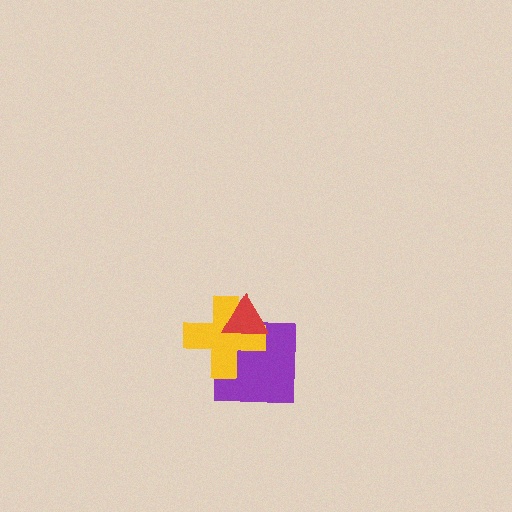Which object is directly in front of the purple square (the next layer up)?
The yellow cross is directly in front of the purple square.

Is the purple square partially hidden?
Yes, it is partially covered by another shape.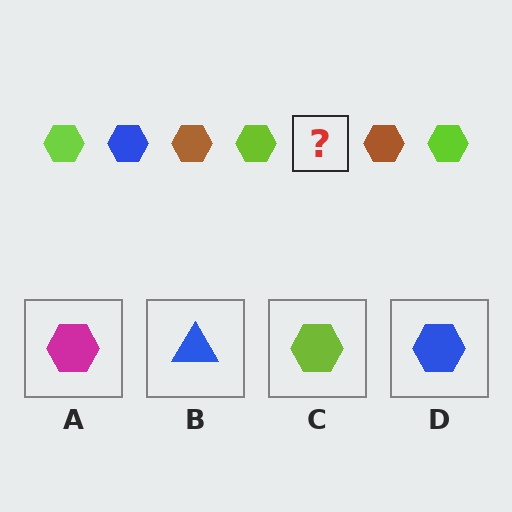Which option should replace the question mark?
Option D.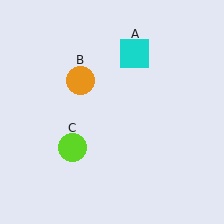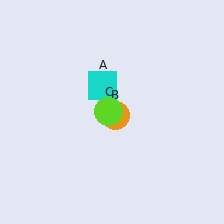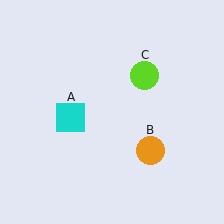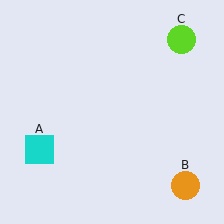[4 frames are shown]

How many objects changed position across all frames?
3 objects changed position: cyan square (object A), orange circle (object B), lime circle (object C).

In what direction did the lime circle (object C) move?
The lime circle (object C) moved up and to the right.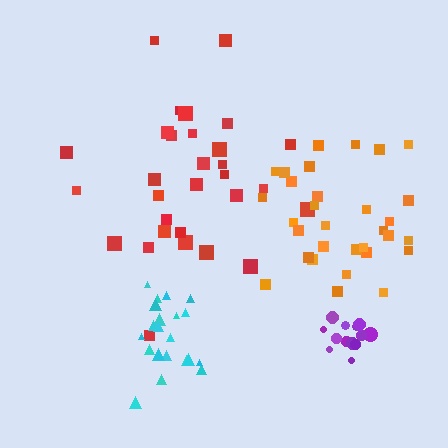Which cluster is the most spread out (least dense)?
Orange.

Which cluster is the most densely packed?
Purple.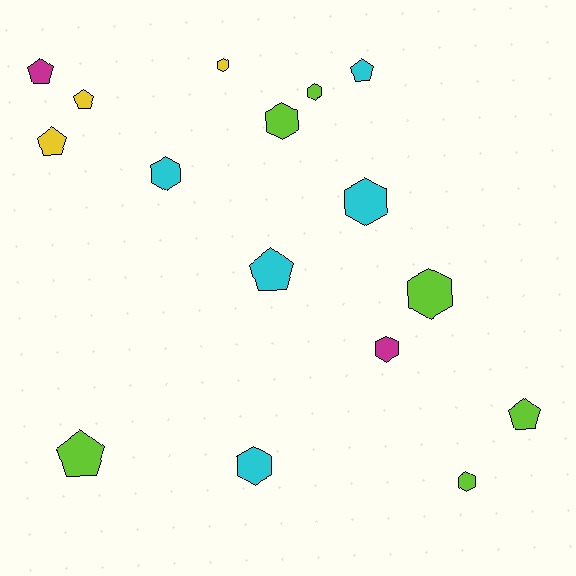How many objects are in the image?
There are 16 objects.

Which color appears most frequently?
Lime, with 6 objects.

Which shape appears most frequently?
Hexagon, with 9 objects.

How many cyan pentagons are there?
There are 2 cyan pentagons.